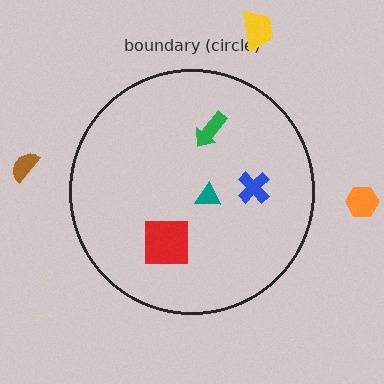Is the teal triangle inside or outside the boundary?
Inside.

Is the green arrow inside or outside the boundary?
Inside.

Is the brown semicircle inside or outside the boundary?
Outside.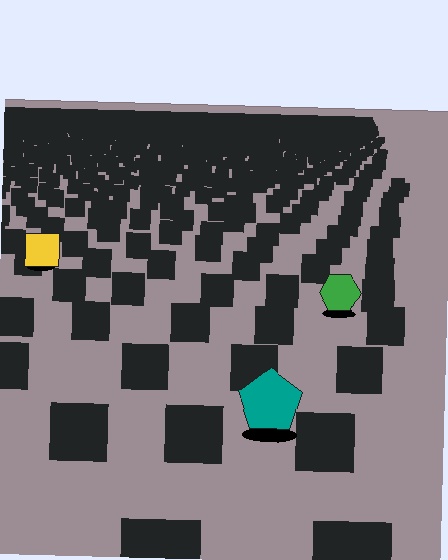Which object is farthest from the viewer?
The yellow square is farthest from the viewer. It appears smaller and the ground texture around it is denser.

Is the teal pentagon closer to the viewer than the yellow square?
Yes. The teal pentagon is closer — you can tell from the texture gradient: the ground texture is coarser near it.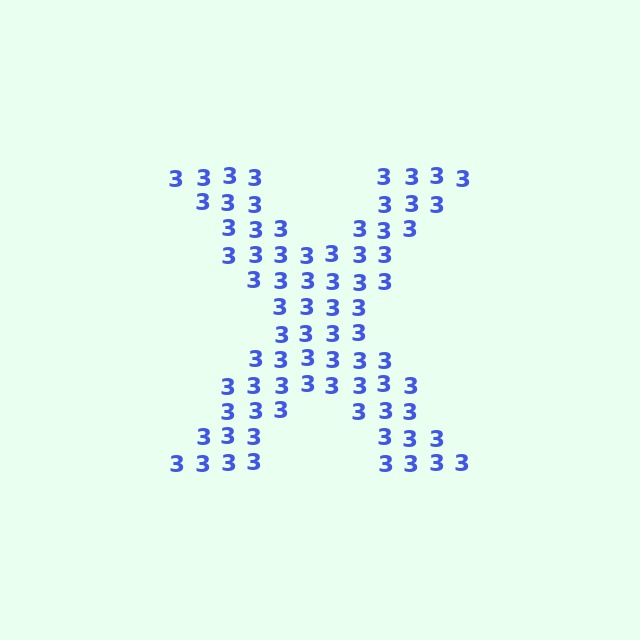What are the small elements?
The small elements are digit 3's.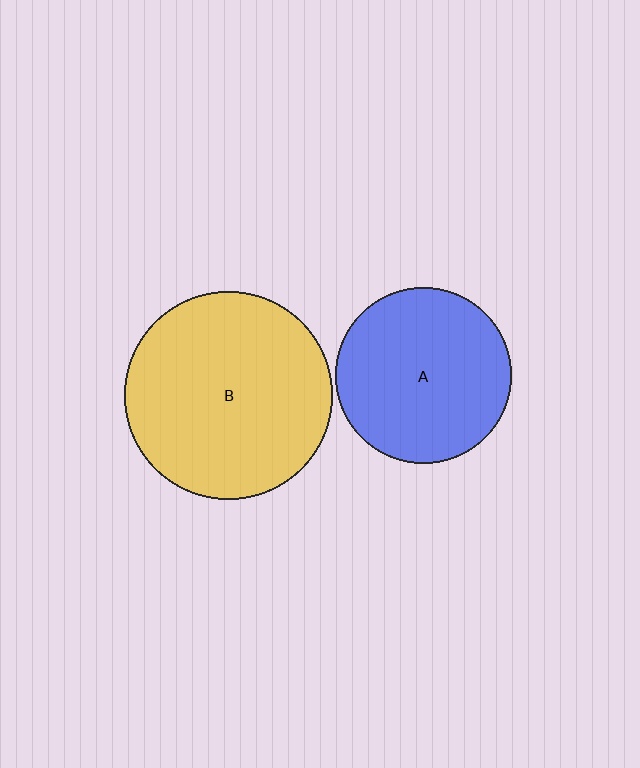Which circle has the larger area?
Circle B (yellow).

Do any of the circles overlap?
No, none of the circles overlap.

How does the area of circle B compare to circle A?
Approximately 1.4 times.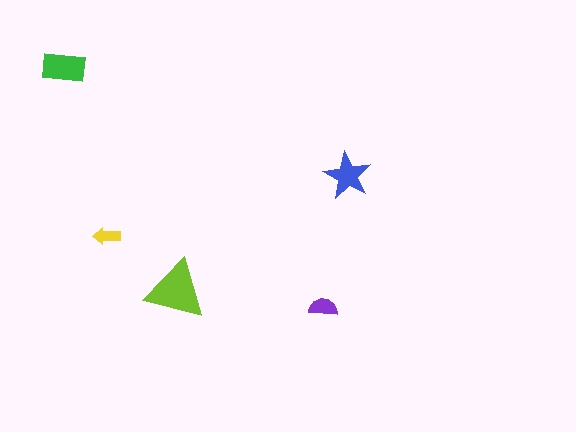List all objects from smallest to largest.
The yellow arrow, the purple semicircle, the blue star, the green rectangle, the lime triangle.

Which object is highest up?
The green rectangle is topmost.